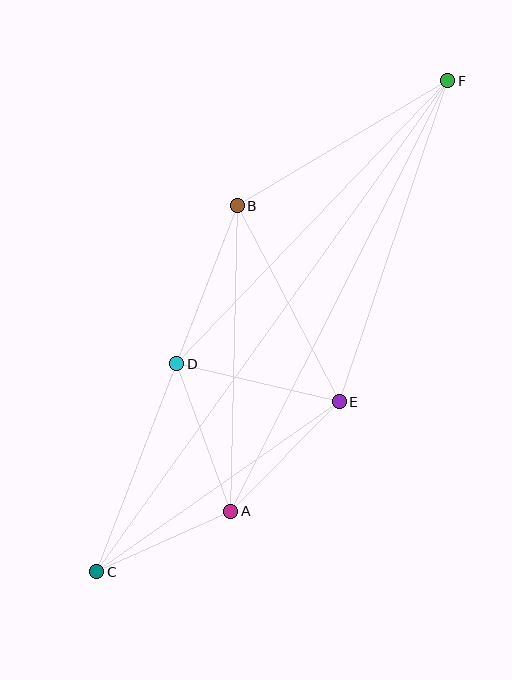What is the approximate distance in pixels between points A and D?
The distance between A and D is approximately 157 pixels.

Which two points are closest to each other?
Points A and C are closest to each other.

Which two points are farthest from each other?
Points C and F are farthest from each other.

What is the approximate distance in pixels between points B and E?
The distance between B and E is approximately 221 pixels.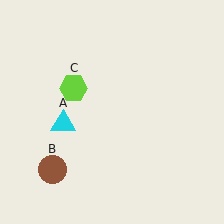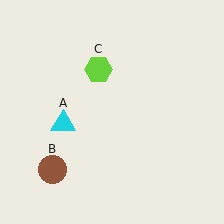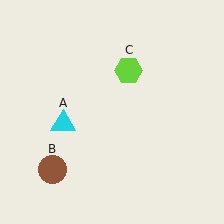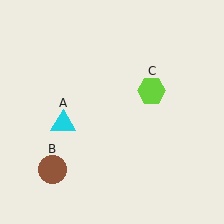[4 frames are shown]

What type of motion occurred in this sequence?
The lime hexagon (object C) rotated clockwise around the center of the scene.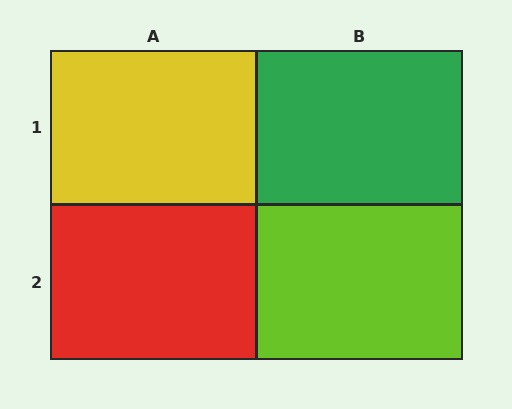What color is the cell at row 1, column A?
Yellow.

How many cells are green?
1 cell is green.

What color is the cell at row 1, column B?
Green.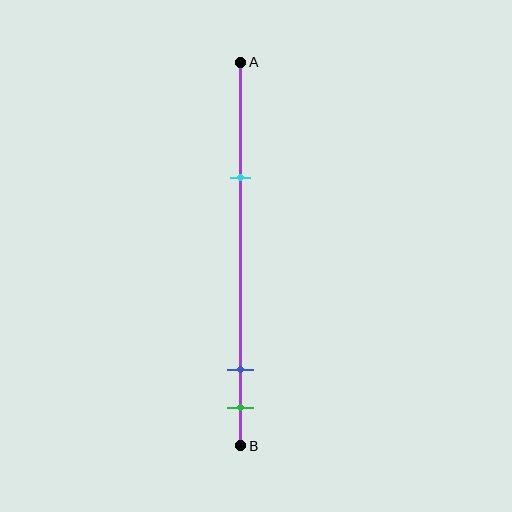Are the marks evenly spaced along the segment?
No, the marks are not evenly spaced.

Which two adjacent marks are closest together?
The blue and green marks are the closest adjacent pair.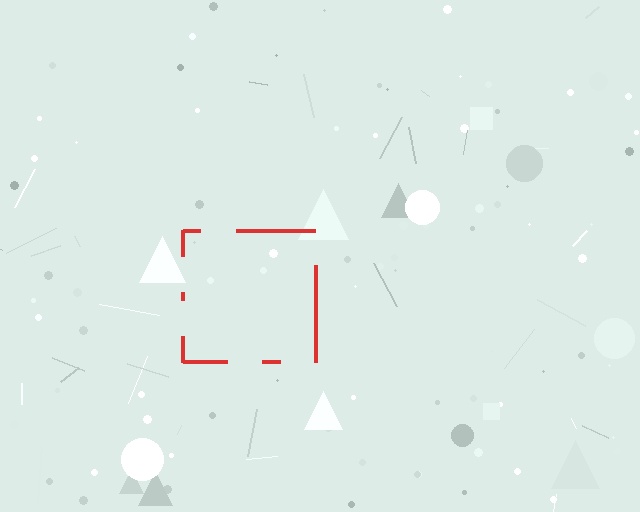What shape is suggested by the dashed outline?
The dashed outline suggests a square.